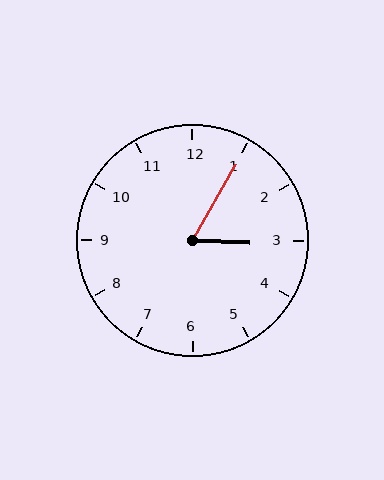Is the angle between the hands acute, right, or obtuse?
It is acute.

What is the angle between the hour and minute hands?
Approximately 62 degrees.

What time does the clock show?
3:05.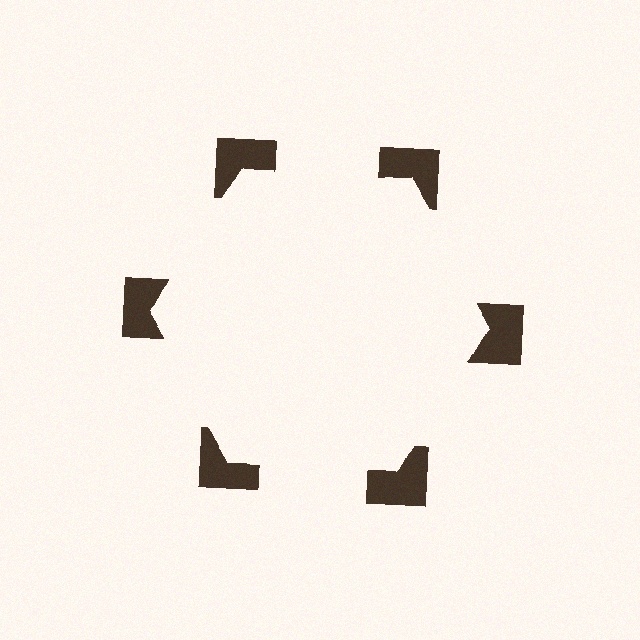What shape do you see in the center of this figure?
An illusory hexagon — its edges are inferred from the aligned wedge cuts in the notched squares, not physically drawn.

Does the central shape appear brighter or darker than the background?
It typically appears slightly brighter than the background, even though no actual brightness change is drawn.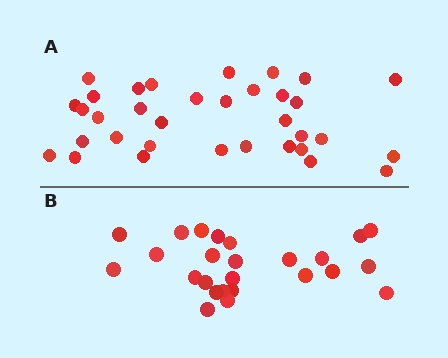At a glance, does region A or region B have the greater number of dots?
Region A (the top region) has more dots.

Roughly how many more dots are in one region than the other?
Region A has roughly 8 or so more dots than region B.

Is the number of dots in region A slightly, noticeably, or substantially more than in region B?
Region A has noticeably more, but not dramatically so. The ratio is roughly 1.4 to 1.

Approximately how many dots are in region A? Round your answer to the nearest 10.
About 30 dots. (The exact count is 34, which rounds to 30.)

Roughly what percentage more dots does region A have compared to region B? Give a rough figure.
About 35% more.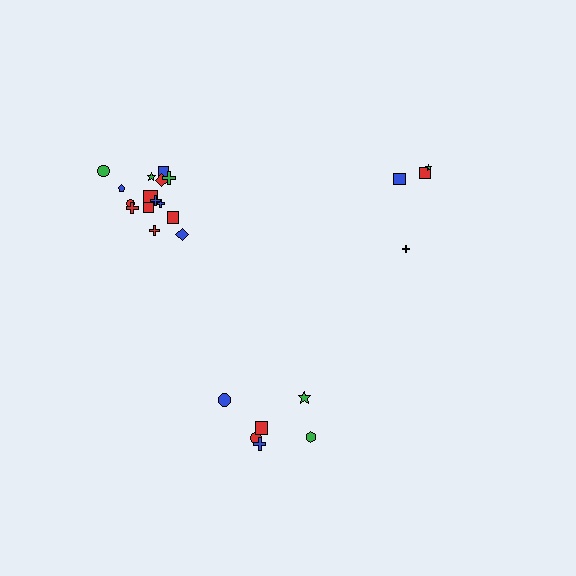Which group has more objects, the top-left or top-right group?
The top-left group.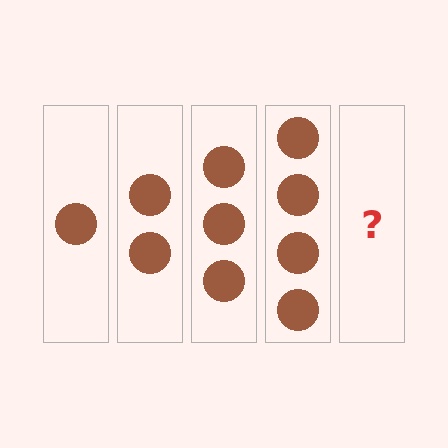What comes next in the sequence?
The next element should be 5 circles.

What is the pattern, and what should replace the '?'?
The pattern is that each step adds one more circle. The '?' should be 5 circles.